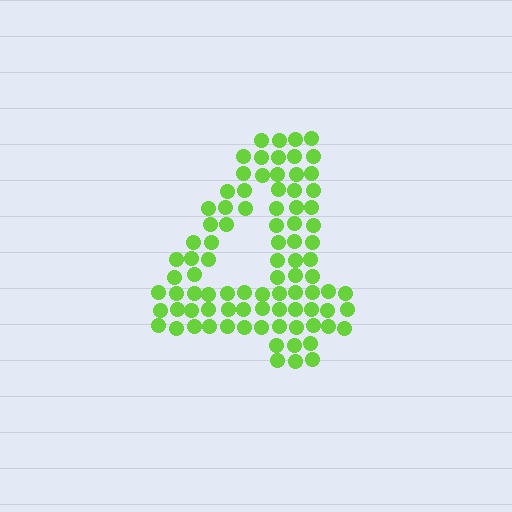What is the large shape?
The large shape is the digit 4.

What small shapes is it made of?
It is made of small circles.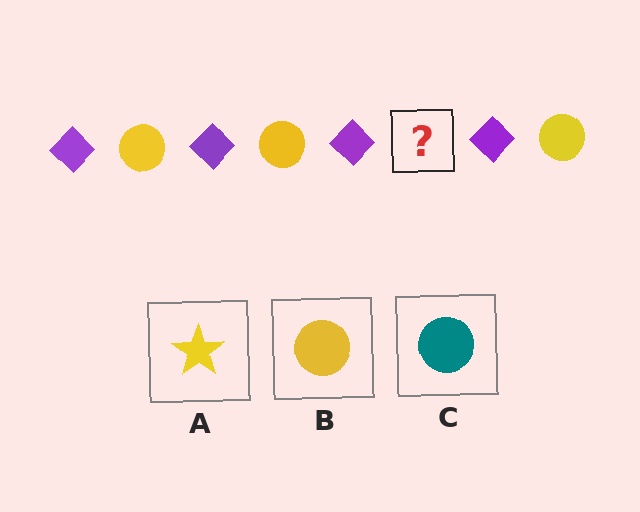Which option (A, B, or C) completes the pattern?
B.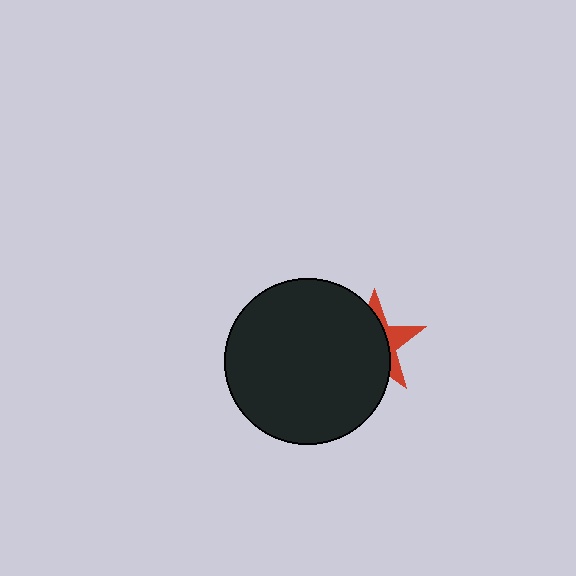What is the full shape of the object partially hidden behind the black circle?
The partially hidden object is a red star.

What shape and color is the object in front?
The object in front is a black circle.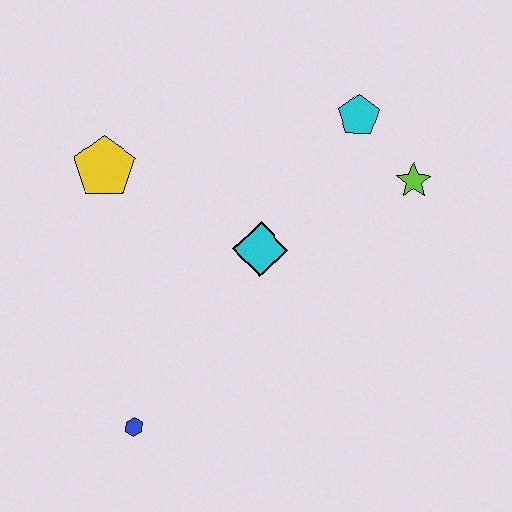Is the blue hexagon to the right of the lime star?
No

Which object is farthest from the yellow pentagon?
The lime star is farthest from the yellow pentagon.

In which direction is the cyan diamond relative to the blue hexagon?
The cyan diamond is above the blue hexagon.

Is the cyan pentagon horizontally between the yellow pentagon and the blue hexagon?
No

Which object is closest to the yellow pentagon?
The cyan diamond is closest to the yellow pentagon.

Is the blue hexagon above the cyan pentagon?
No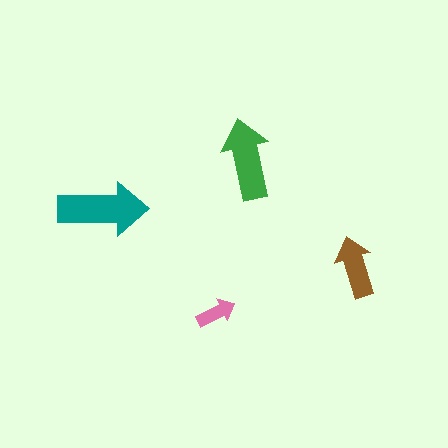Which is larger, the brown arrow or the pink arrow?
The brown one.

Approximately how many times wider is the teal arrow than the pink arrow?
About 2 times wider.